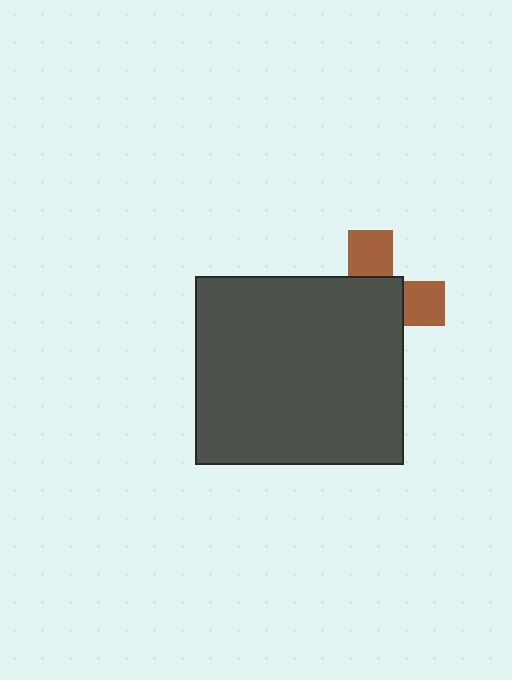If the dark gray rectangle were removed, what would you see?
You would see the complete brown cross.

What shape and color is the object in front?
The object in front is a dark gray rectangle.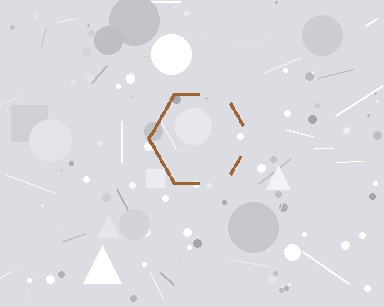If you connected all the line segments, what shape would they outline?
They would outline a hexagon.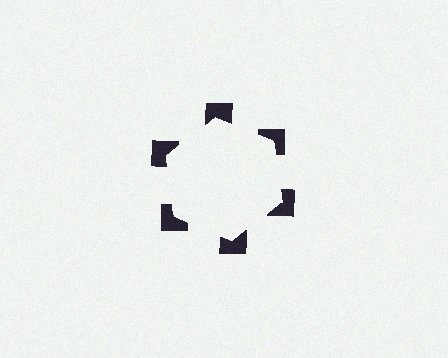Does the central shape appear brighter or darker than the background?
It typically appears slightly brighter than the background, even though no actual brightness change is drawn.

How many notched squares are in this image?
There are 6 — one at each vertex of the illusory hexagon.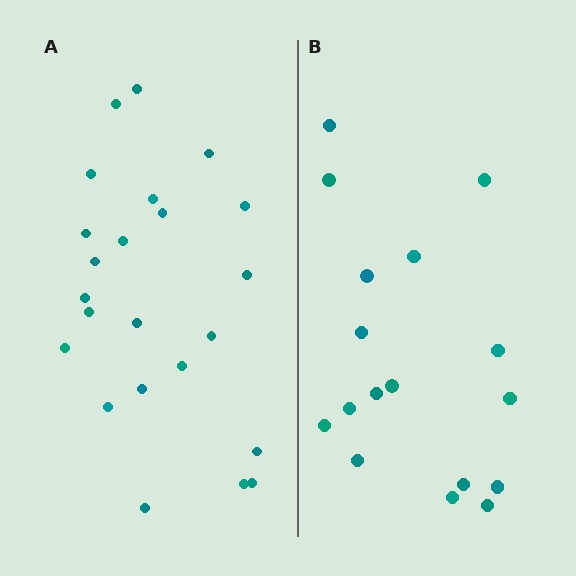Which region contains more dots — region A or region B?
Region A (the left region) has more dots.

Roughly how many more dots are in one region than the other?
Region A has about 6 more dots than region B.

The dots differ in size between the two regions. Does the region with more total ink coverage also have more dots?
No. Region B has more total ink coverage because its dots are larger, but region A actually contains more individual dots. Total area can be misleading — the number of items is what matters here.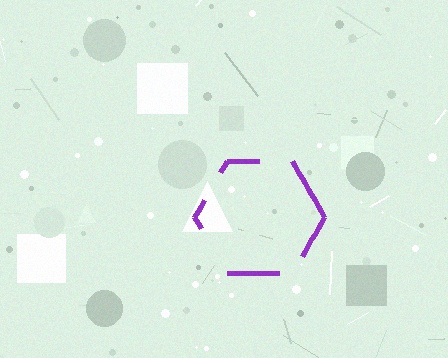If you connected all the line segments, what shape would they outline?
They would outline a hexagon.